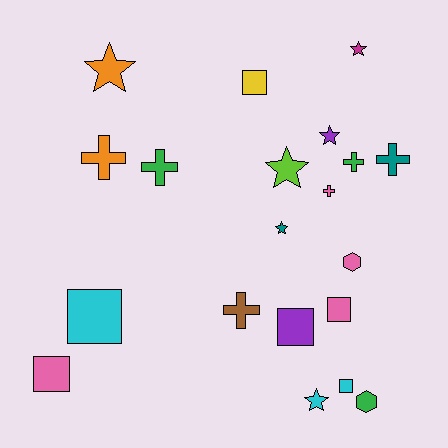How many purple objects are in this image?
There are 2 purple objects.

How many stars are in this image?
There are 6 stars.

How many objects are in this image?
There are 20 objects.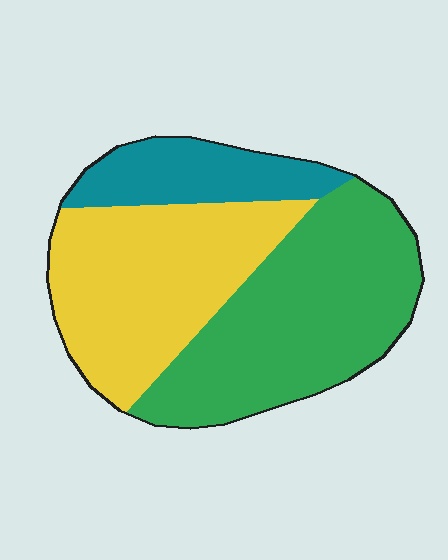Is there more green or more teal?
Green.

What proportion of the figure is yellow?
Yellow covers 39% of the figure.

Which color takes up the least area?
Teal, at roughly 15%.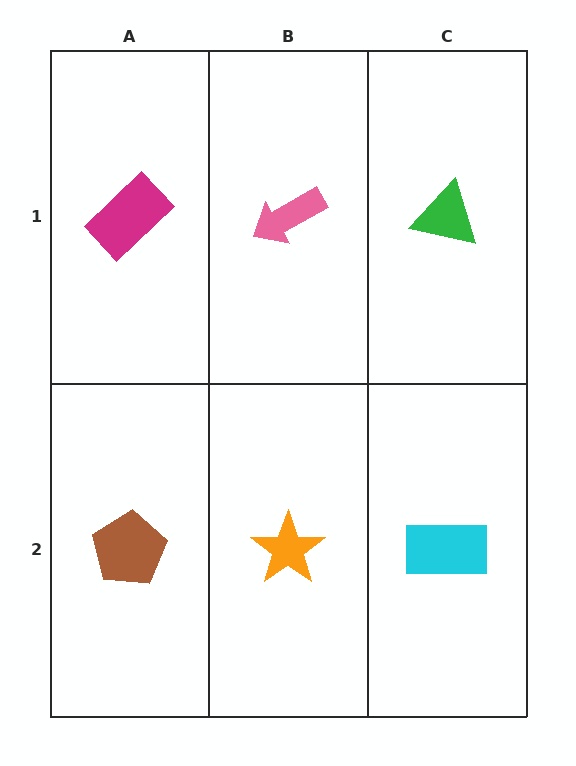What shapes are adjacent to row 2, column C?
A green triangle (row 1, column C), an orange star (row 2, column B).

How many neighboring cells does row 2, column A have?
2.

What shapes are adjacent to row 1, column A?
A brown pentagon (row 2, column A), a pink arrow (row 1, column B).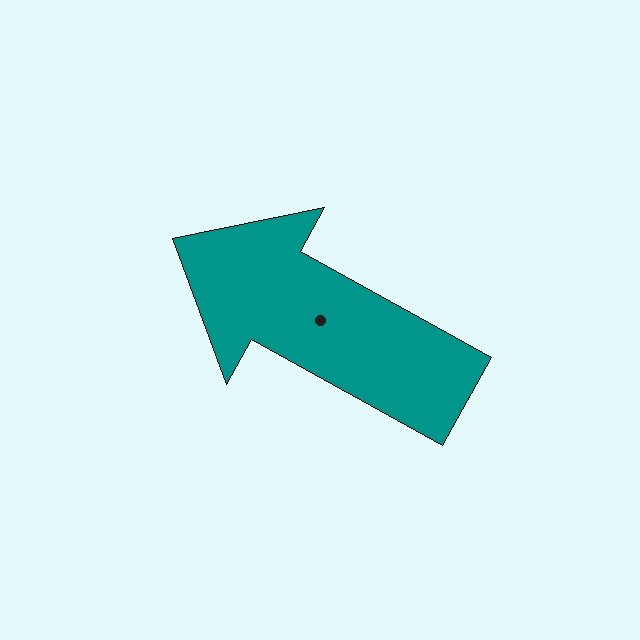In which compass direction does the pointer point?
Northwest.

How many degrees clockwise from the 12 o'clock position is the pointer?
Approximately 299 degrees.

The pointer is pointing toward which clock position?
Roughly 10 o'clock.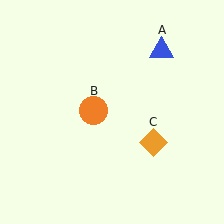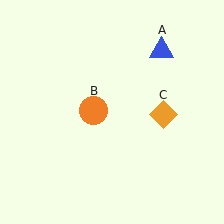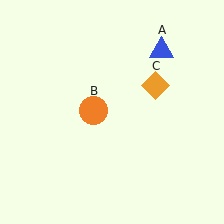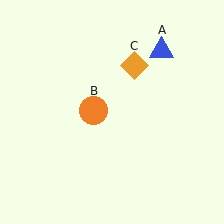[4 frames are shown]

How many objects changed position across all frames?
1 object changed position: orange diamond (object C).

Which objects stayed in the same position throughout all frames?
Blue triangle (object A) and orange circle (object B) remained stationary.